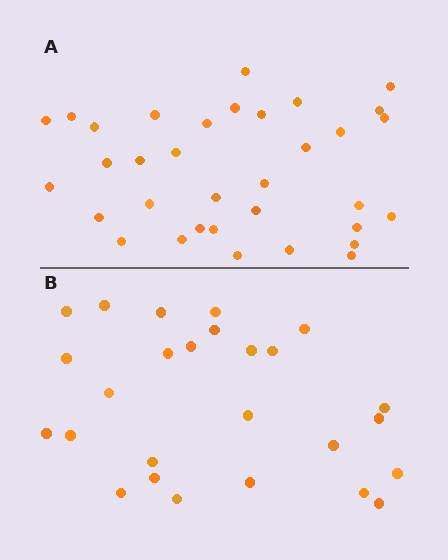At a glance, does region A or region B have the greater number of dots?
Region A (the top region) has more dots.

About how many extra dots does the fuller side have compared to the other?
Region A has roughly 8 or so more dots than region B.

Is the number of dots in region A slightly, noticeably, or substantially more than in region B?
Region A has noticeably more, but not dramatically so. The ratio is roughly 1.3 to 1.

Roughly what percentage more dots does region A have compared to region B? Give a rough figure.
About 30% more.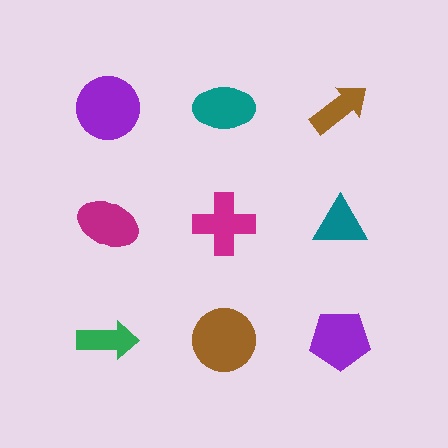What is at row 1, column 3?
A brown arrow.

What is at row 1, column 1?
A purple circle.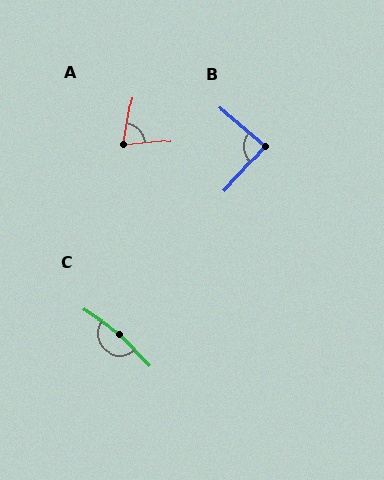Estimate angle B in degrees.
Approximately 88 degrees.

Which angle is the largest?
C, at approximately 168 degrees.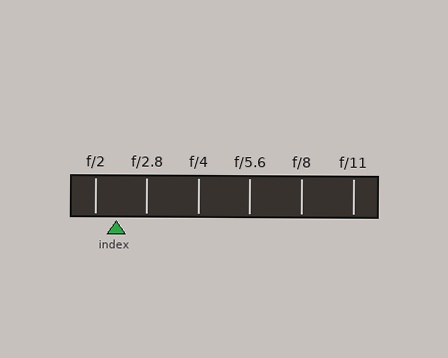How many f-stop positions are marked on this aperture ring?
There are 6 f-stop positions marked.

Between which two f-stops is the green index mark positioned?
The index mark is between f/2 and f/2.8.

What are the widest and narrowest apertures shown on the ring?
The widest aperture shown is f/2 and the narrowest is f/11.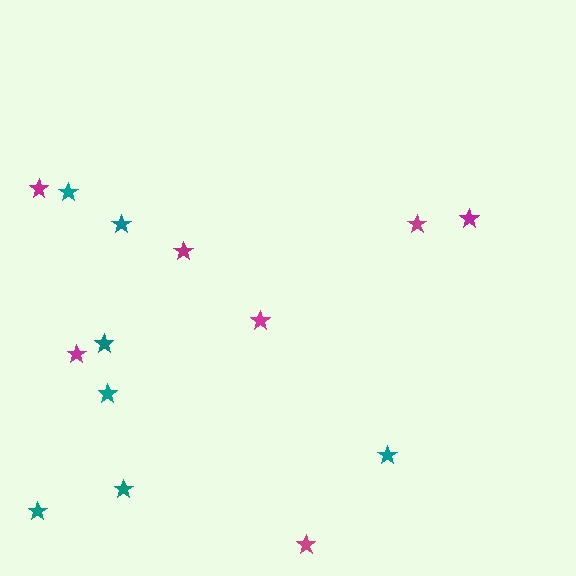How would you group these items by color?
There are 2 groups: one group of magenta stars (7) and one group of teal stars (7).